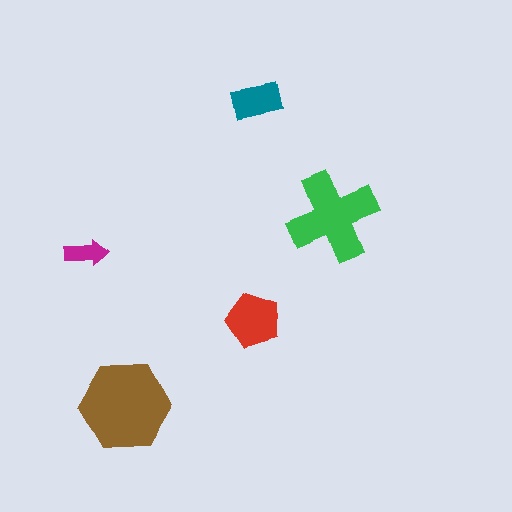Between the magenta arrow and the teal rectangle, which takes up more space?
The teal rectangle.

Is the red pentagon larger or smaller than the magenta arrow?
Larger.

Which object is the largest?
The brown hexagon.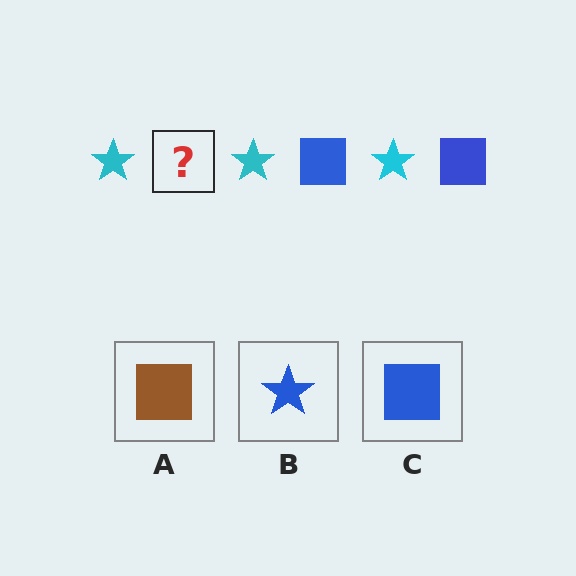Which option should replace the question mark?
Option C.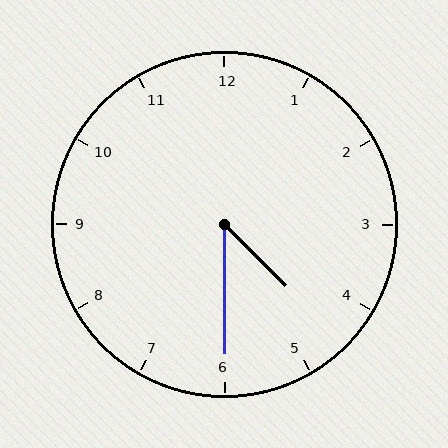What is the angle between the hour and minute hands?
Approximately 45 degrees.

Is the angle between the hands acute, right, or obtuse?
It is acute.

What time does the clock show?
4:30.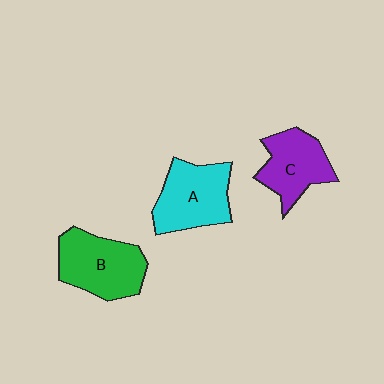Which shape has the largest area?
Shape B (green).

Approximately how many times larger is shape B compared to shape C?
Approximately 1.2 times.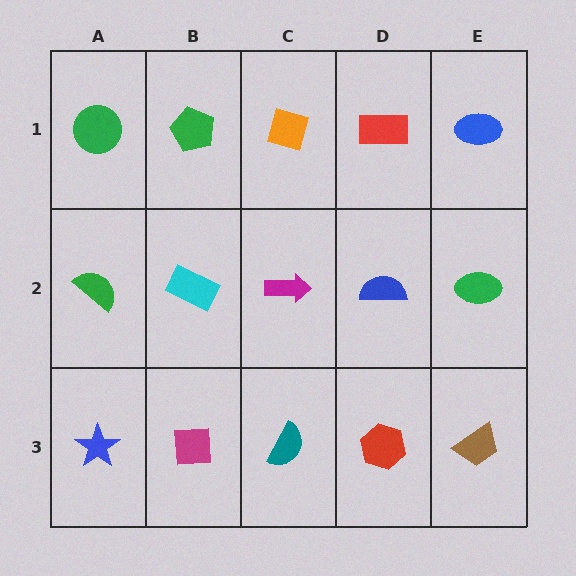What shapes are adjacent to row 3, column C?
A magenta arrow (row 2, column C), a magenta square (row 3, column B), a red hexagon (row 3, column D).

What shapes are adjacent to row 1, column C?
A magenta arrow (row 2, column C), a green pentagon (row 1, column B), a red rectangle (row 1, column D).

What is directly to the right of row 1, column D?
A blue ellipse.